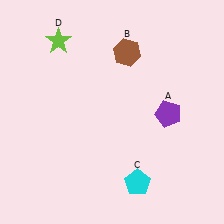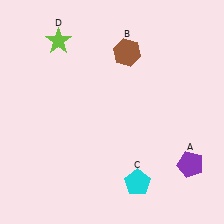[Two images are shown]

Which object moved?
The purple pentagon (A) moved down.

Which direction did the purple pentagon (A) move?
The purple pentagon (A) moved down.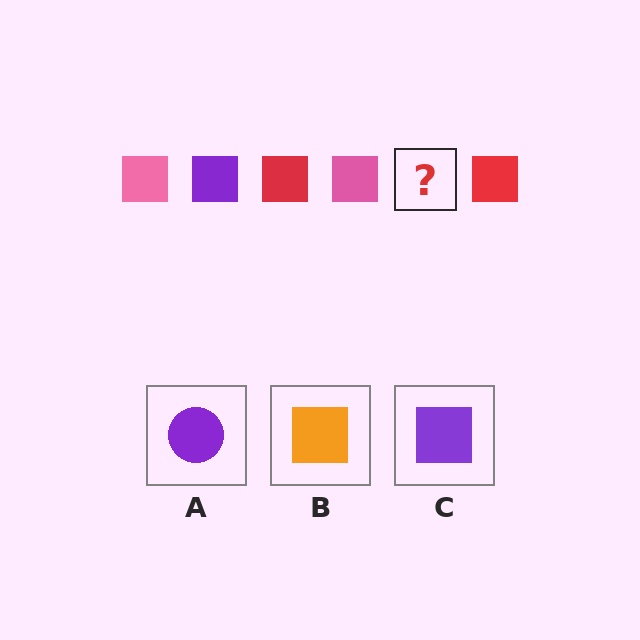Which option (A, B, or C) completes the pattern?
C.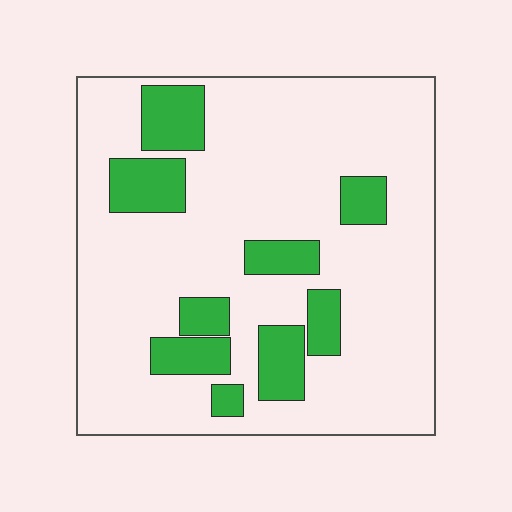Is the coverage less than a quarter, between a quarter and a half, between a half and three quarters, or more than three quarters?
Less than a quarter.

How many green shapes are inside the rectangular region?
9.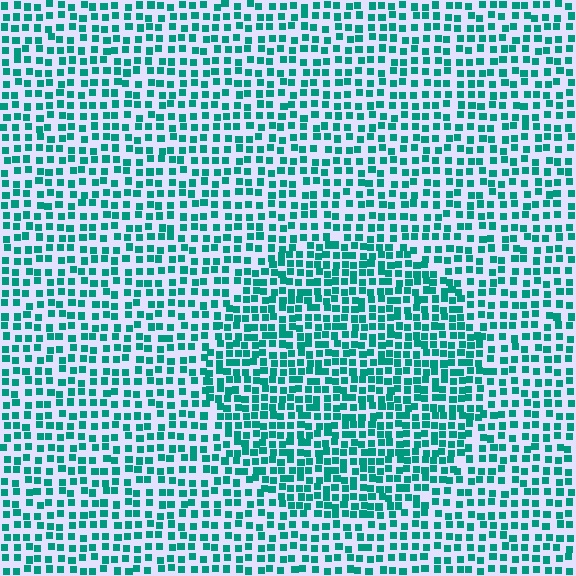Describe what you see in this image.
The image contains small teal elements arranged at two different densities. A circle-shaped region is visible where the elements are more densely packed than the surrounding area.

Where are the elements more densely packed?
The elements are more densely packed inside the circle boundary.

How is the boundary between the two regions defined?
The boundary is defined by a change in element density (approximately 1.5x ratio). All elements are the same color, size, and shape.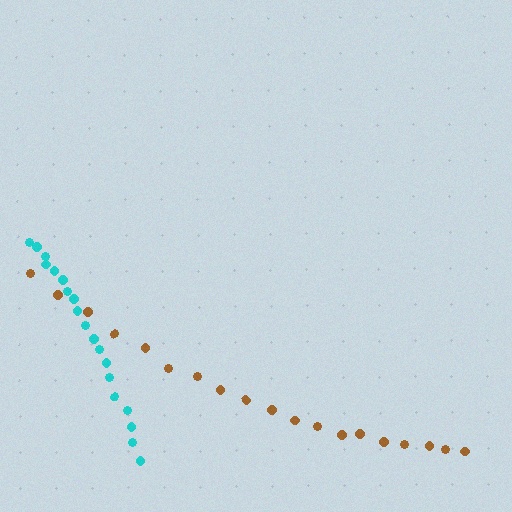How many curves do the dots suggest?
There are 2 distinct paths.